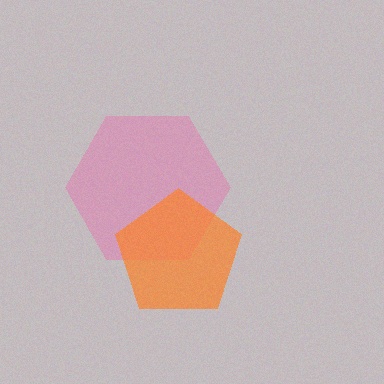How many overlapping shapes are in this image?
There are 2 overlapping shapes in the image.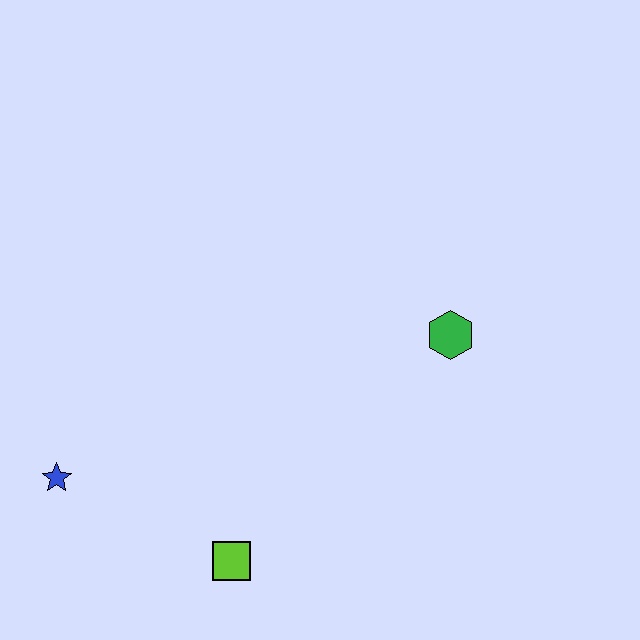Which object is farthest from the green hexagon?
The blue star is farthest from the green hexagon.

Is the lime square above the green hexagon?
No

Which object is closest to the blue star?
The lime square is closest to the blue star.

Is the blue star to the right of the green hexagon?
No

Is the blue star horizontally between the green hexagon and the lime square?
No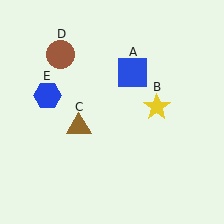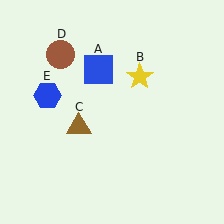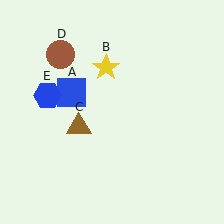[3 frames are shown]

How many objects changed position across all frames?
2 objects changed position: blue square (object A), yellow star (object B).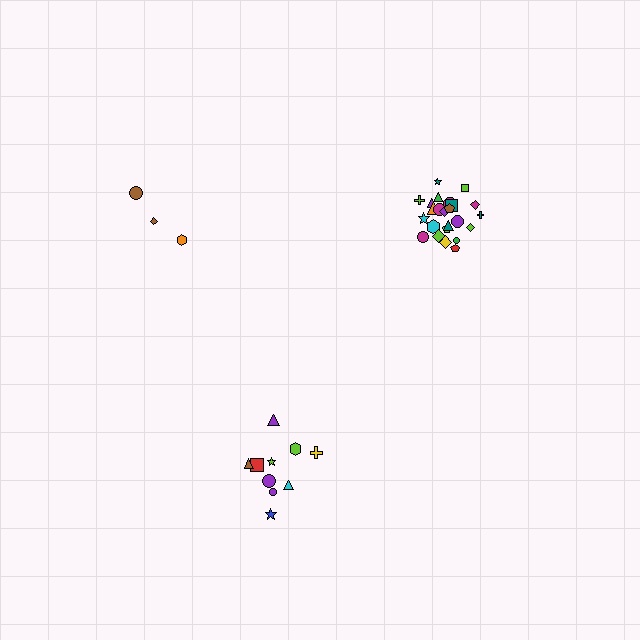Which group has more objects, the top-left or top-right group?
The top-right group.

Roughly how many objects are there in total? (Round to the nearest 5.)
Roughly 40 objects in total.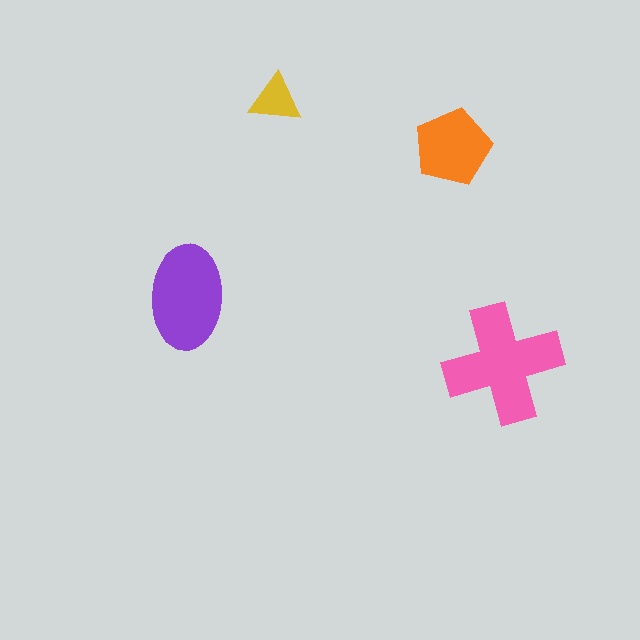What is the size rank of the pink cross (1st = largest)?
1st.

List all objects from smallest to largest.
The yellow triangle, the orange pentagon, the purple ellipse, the pink cross.